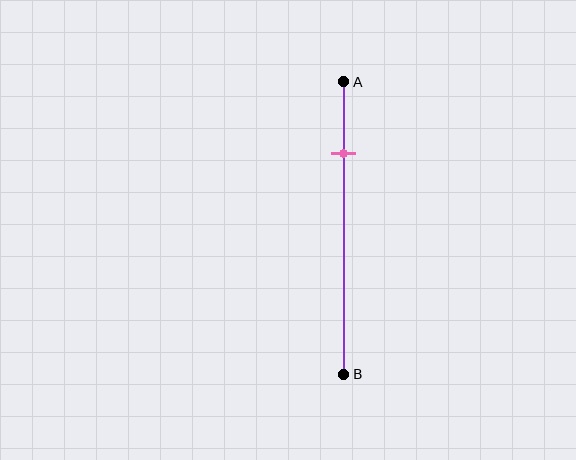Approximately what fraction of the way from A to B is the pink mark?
The pink mark is approximately 25% of the way from A to B.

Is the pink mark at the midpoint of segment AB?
No, the mark is at about 25% from A, not at the 50% midpoint.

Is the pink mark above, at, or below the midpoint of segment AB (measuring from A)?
The pink mark is above the midpoint of segment AB.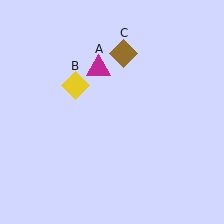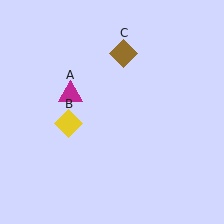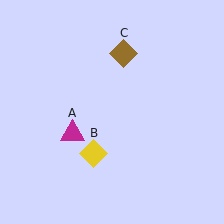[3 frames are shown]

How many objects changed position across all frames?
2 objects changed position: magenta triangle (object A), yellow diamond (object B).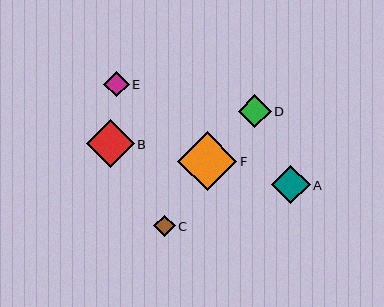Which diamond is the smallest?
Diamond C is the smallest with a size of approximately 22 pixels.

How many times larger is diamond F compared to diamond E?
Diamond F is approximately 2.4 times the size of diamond E.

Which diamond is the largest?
Diamond F is the largest with a size of approximately 59 pixels.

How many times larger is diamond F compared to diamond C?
Diamond F is approximately 2.7 times the size of diamond C.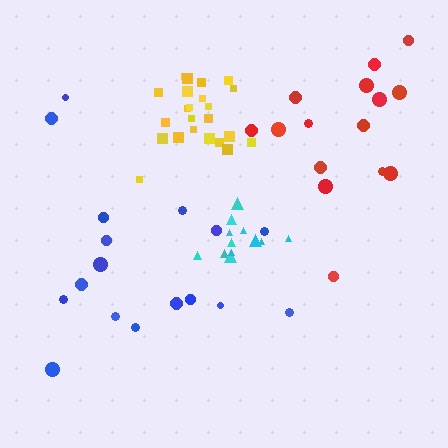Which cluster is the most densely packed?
Yellow.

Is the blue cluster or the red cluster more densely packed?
Red.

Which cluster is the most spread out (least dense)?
Blue.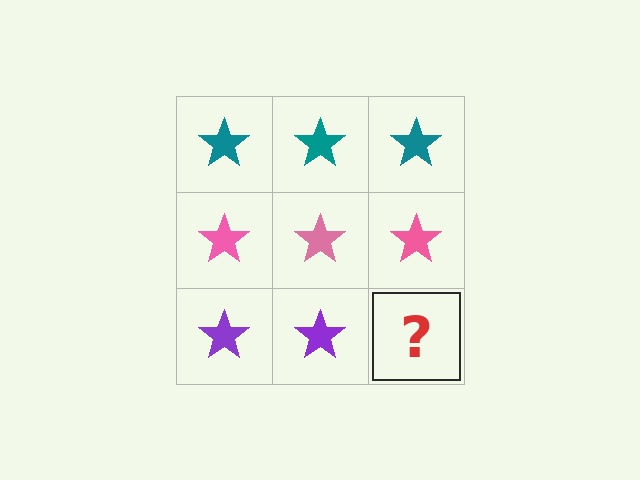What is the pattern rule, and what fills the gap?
The rule is that each row has a consistent color. The gap should be filled with a purple star.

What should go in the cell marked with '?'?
The missing cell should contain a purple star.